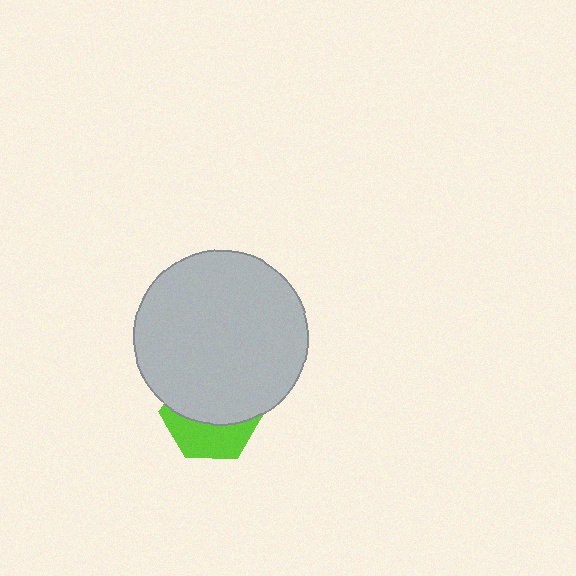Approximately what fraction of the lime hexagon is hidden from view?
Roughly 60% of the lime hexagon is hidden behind the light gray circle.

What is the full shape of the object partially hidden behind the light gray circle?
The partially hidden object is a lime hexagon.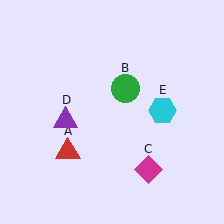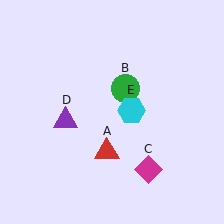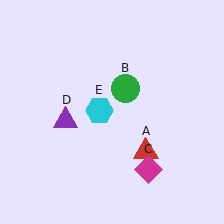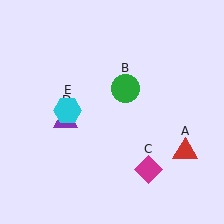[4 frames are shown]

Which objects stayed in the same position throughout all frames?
Green circle (object B) and magenta diamond (object C) and purple triangle (object D) remained stationary.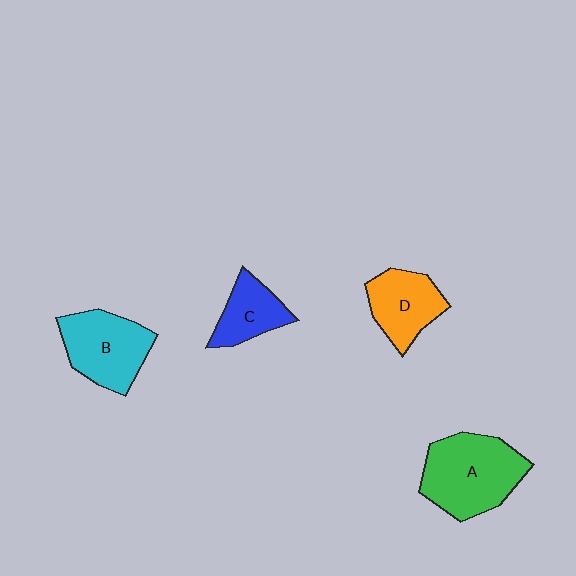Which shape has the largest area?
Shape A (green).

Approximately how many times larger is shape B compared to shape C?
Approximately 1.6 times.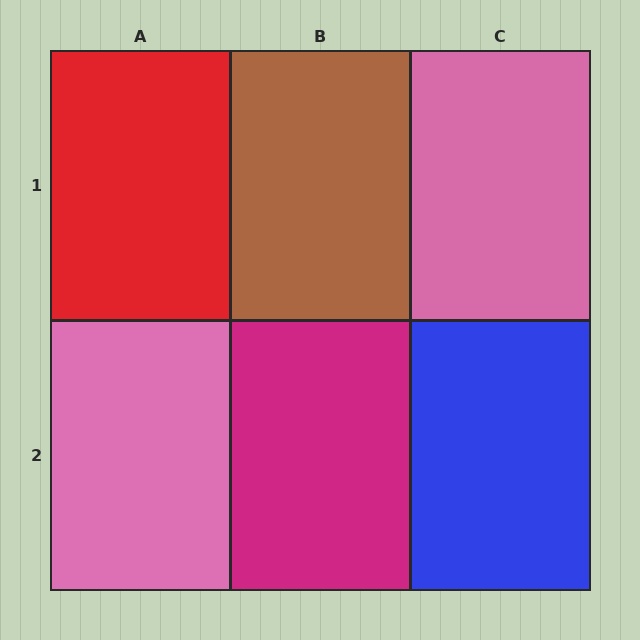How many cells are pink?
2 cells are pink.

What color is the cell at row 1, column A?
Red.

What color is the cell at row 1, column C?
Pink.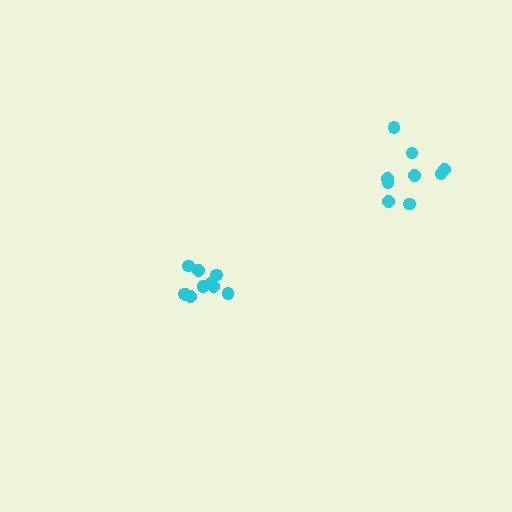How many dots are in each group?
Group 1: 9 dots, Group 2: 11 dots (20 total).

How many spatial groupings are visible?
There are 2 spatial groupings.